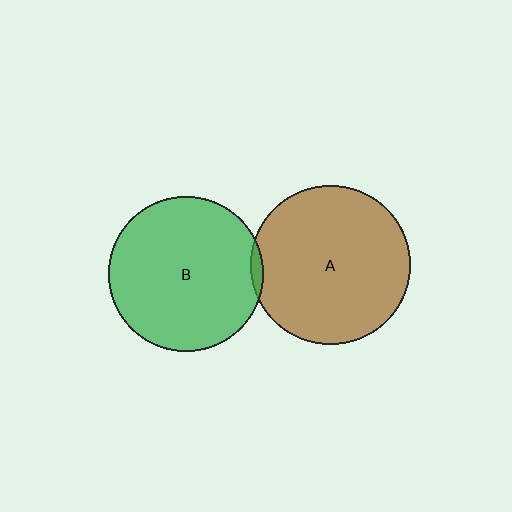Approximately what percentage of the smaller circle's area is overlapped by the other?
Approximately 5%.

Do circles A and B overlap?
Yes.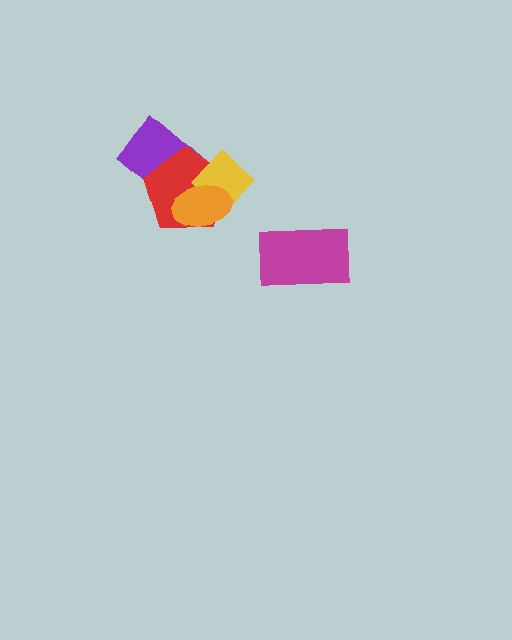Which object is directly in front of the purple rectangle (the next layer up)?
The red pentagon is directly in front of the purple rectangle.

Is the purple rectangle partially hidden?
Yes, it is partially covered by another shape.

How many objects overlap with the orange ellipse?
3 objects overlap with the orange ellipse.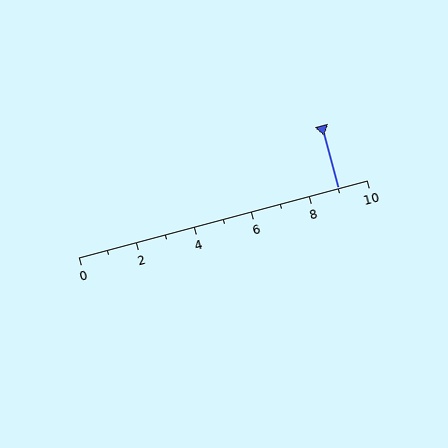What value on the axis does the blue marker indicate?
The marker indicates approximately 9.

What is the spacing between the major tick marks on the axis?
The major ticks are spaced 2 apart.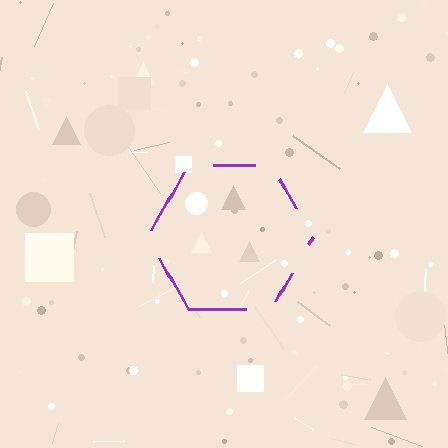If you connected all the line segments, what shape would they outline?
They would outline a hexagon.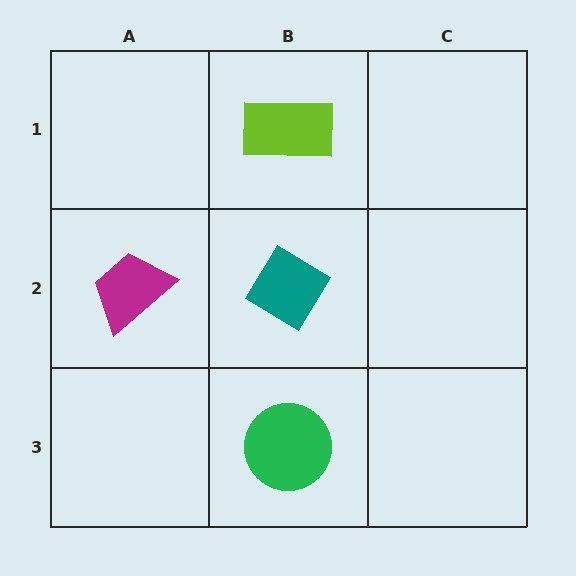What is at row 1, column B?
A lime rectangle.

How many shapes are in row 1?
1 shape.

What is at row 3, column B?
A green circle.